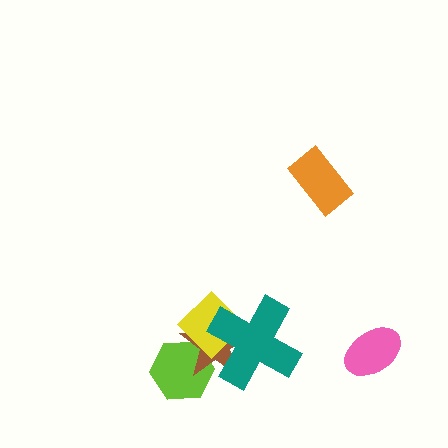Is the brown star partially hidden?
Yes, it is partially covered by another shape.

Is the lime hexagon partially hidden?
Yes, it is partially covered by another shape.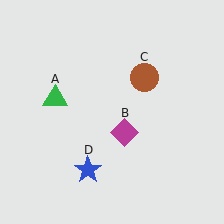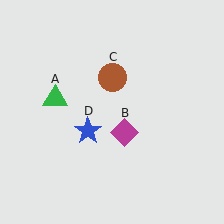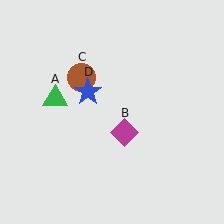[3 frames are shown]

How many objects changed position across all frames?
2 objects changed position: brown circle (object C), blue star (object D).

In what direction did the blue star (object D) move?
The blue star (object D) moved up.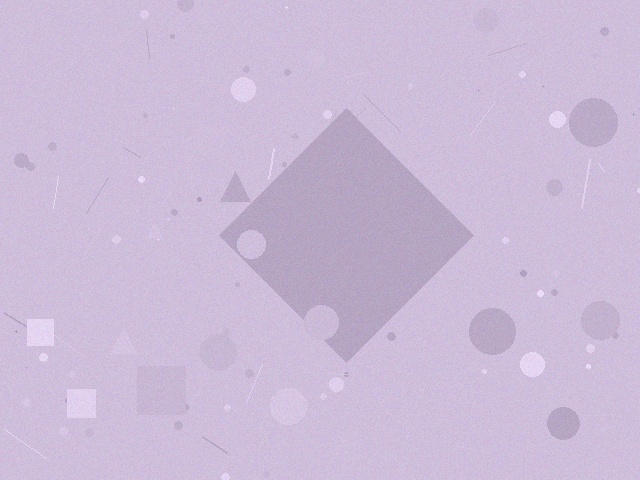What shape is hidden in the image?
A diamond is hidden in the image.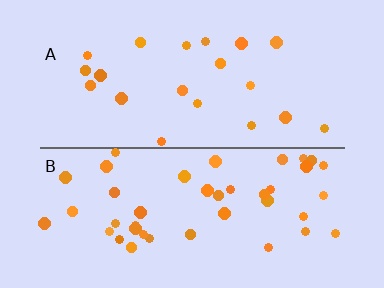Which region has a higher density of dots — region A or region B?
B (the bottom).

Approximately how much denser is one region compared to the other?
Approximately 2.1× — region B over region A.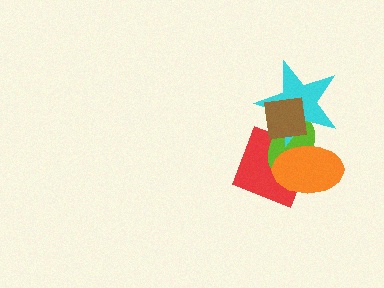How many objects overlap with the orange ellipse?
4 objects overlap with the orange ellipse.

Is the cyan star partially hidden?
Yes, it is partially covered by another shape.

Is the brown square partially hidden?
No, no other shape covers it.